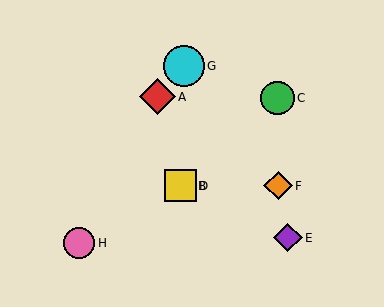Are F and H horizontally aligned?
No, F is at y≈186 and H is at y≈243.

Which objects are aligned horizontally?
Objects B, D, F are aligned horizontally.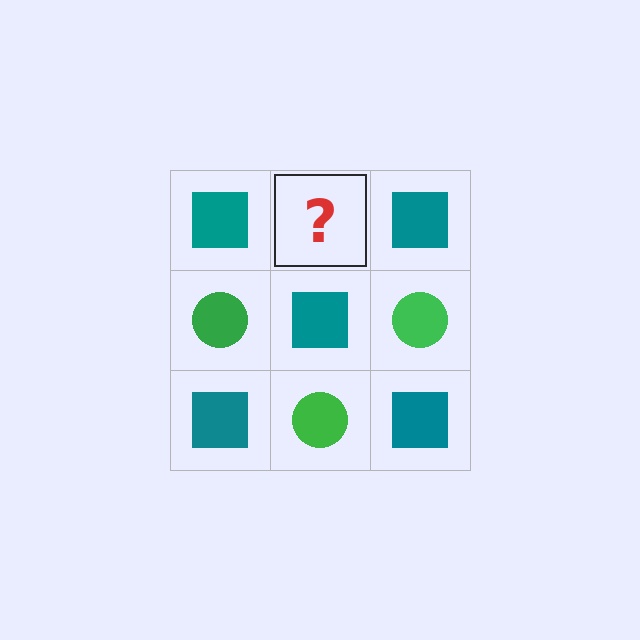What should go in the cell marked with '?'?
The missing cell should contain a green circle.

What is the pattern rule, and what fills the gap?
The rule is that it alternates teal square and green circle in a checkerboard pattern. The gap should be filled with a green circle.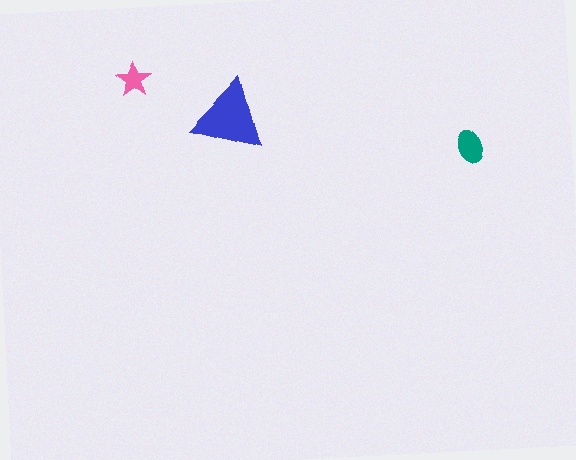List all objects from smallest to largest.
The pink star, the teal ellipse, the blue triangle.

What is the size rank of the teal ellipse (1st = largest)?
2nd.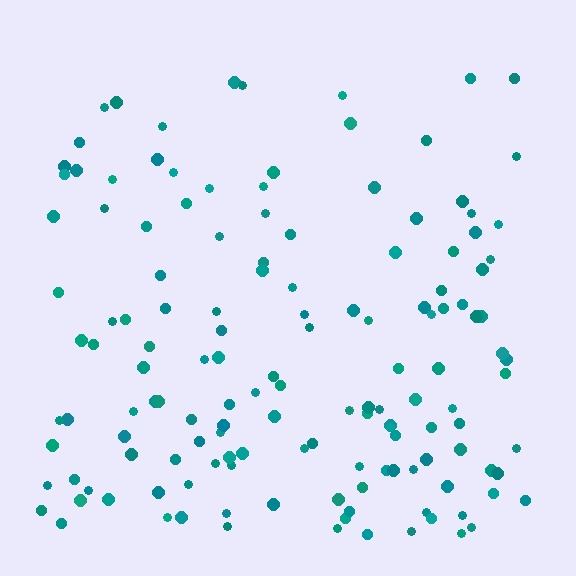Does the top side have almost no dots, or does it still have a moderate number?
Still a moderate number, just noticeably fewer than the bottom.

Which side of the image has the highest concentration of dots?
The bottom.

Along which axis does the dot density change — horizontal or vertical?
Vertical.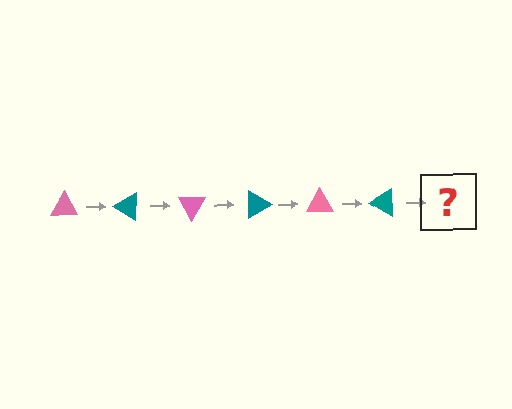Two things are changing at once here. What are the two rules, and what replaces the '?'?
The two rules are that it rotates 30 degrees each step and the color cycles through pink and teal. The '?' should be a pink triangle, rotated 180 degrees from the start.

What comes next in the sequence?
The next element should be a pink triangle, rotated 180 degrees from the start.